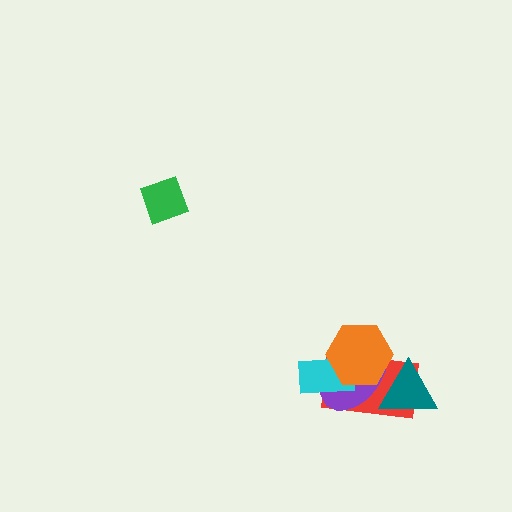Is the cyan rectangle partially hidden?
Yes, it is partially covered by another shape.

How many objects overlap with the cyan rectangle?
3 objects overlap with the cyan rectangle.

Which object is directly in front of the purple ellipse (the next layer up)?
The cyan rectangle is directly in front of the purple ellipse.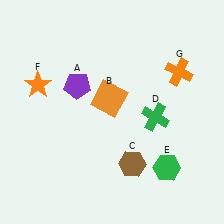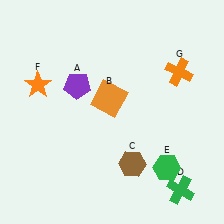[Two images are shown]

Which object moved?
The green cross (D) moved down.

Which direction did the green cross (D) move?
The green cross (D) moved down.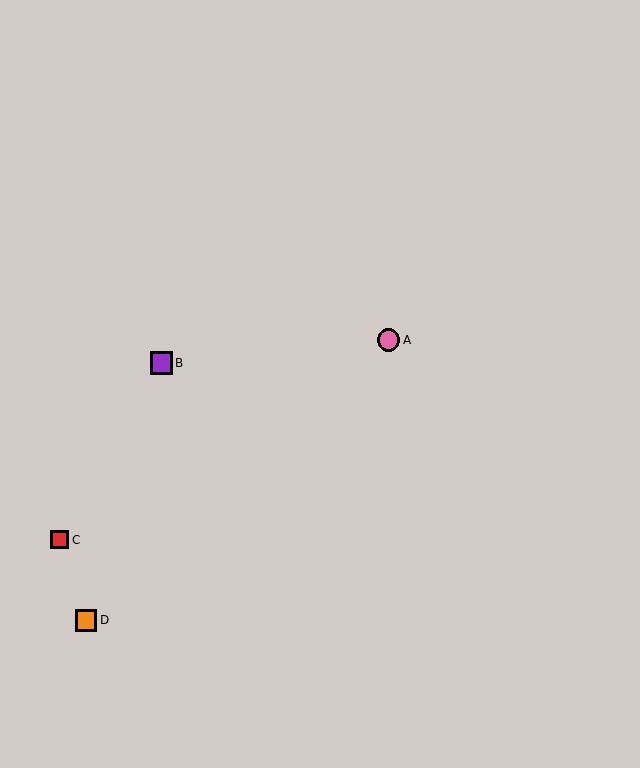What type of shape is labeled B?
Shape B is a purple square.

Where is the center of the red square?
The center of the red square is at (60, 540).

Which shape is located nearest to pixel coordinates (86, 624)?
The orange square (labeled D) at (86, 620) is nearest to that location.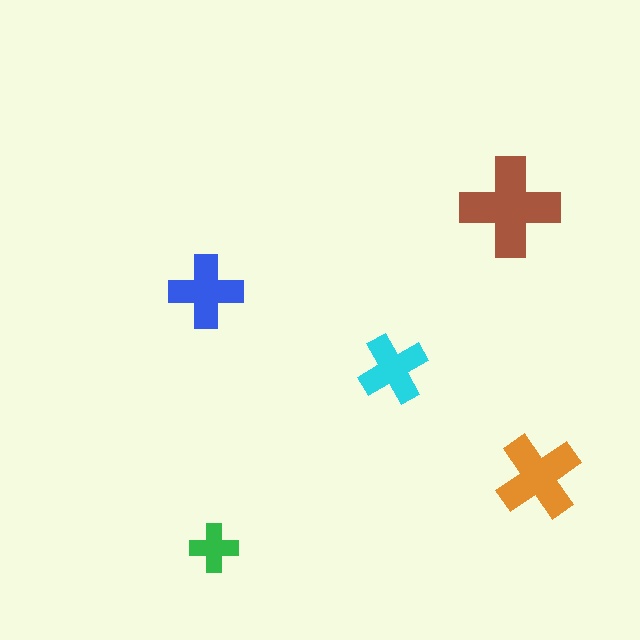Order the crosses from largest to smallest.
the brown one, the orange one, the blue one, the cyan one, the green one.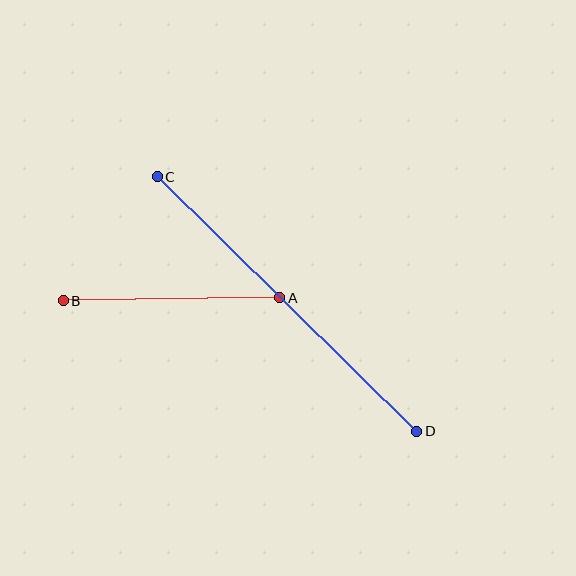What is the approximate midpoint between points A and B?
The midpoint is at approximately (172, 299) pixels.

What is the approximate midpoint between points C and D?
The midpoint is at approximately (287, 304) pixels.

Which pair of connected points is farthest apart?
Points C and D are farthest apart.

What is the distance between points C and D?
The distance is approximately 363 pixels.